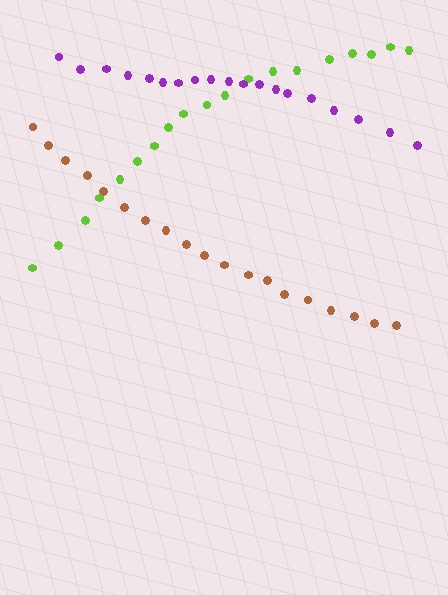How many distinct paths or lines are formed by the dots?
There are 3 distinct paths.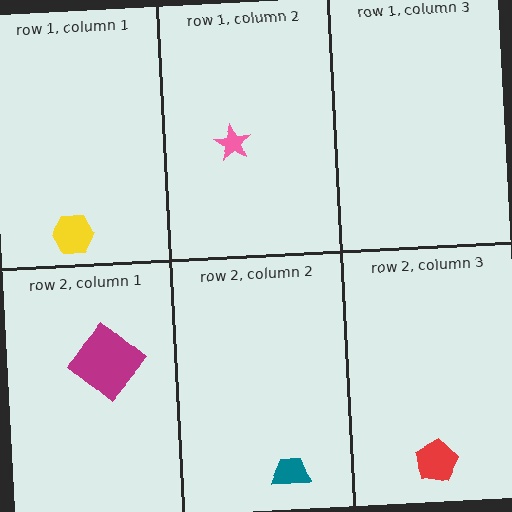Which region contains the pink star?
The row 1, column 2 region.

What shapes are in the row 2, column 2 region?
The teal trapezoid.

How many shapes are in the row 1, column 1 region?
1.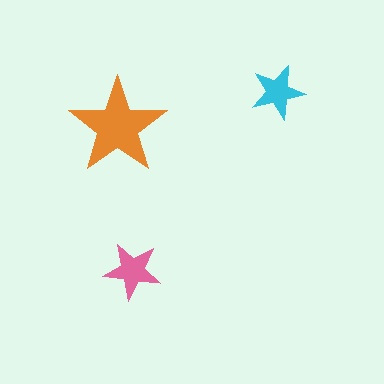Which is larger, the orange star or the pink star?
The orange one.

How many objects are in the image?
There are 3 objects in the image.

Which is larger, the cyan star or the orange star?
The orange one.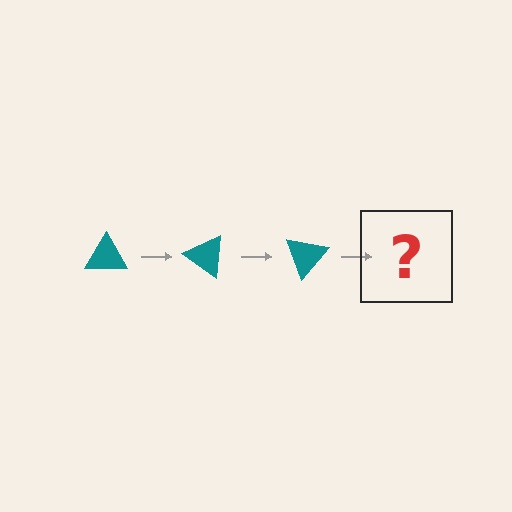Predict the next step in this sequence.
The next step is a teal triangle rotated 105 degrees.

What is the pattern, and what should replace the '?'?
The pattern is that the triangle rotates 35 degrees each step. The '?' should be a teal triangle rotated 105 degrees.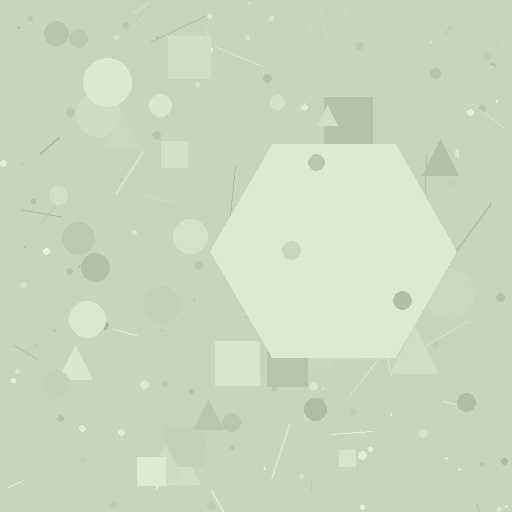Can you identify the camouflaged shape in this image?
The camouflaged shape is a hexagon.